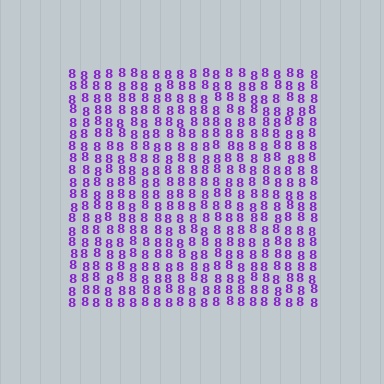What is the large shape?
The large shape is a square.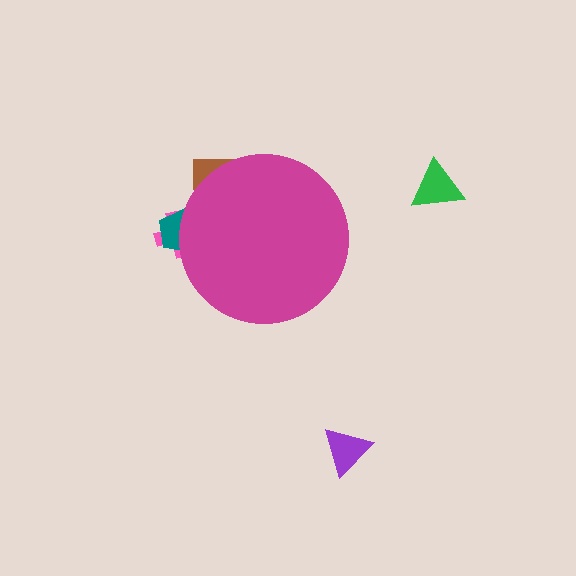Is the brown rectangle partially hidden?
Yes, the brown rectangle is partially hidden behind the magenta circle.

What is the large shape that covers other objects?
A magenta circle.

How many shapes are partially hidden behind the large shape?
3 shapes are partially hidden.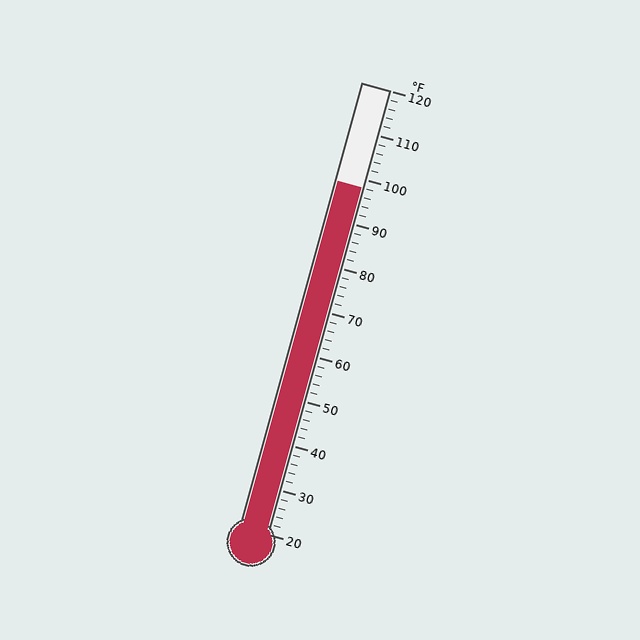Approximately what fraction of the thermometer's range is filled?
The thermometer is filled to approximately 80% of its range.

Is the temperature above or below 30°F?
The temperature is above 30°F.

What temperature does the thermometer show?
The thermometer shows approximately 98°F.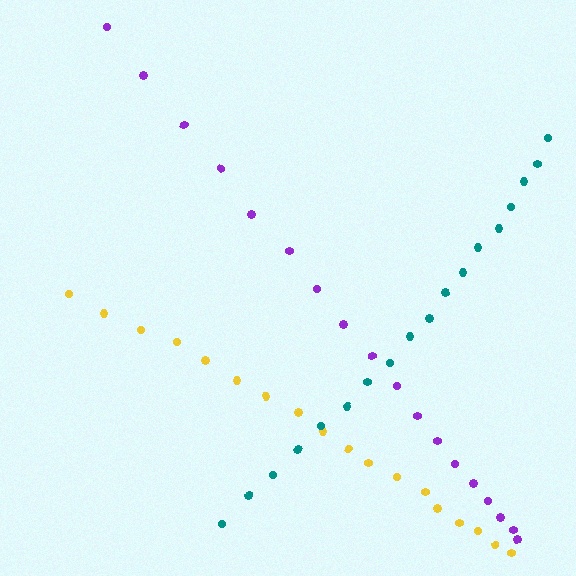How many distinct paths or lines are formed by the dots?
There are 3 distinct paths.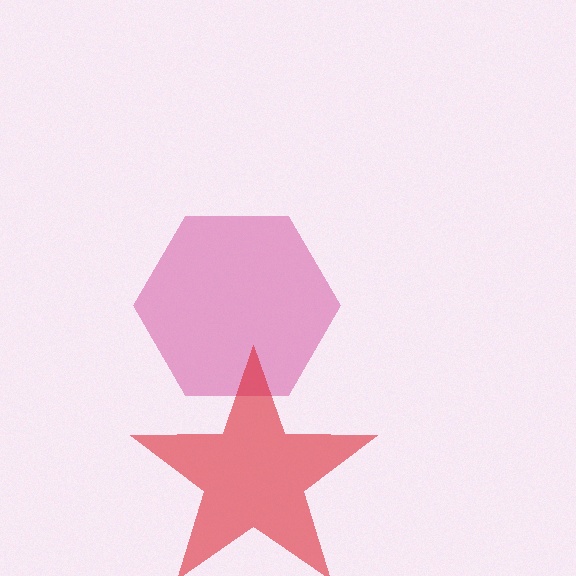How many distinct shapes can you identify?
There are 2 distinct shapes: a magenta hexagon, a red star.